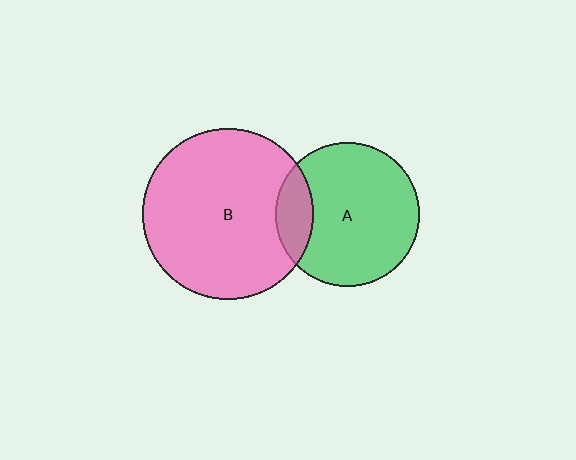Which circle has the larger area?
Circle B (pink).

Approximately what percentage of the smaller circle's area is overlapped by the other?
Approximately 15%.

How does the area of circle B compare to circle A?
Approximately 1.4 times.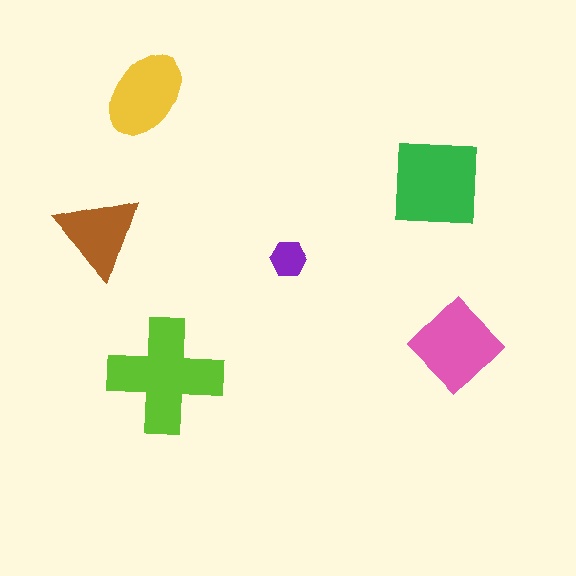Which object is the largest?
The lime cross.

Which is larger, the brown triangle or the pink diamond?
The pink diamond.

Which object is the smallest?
The purple hexagon.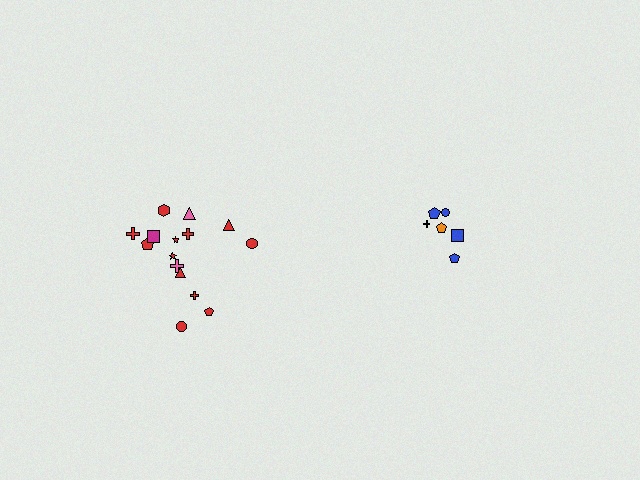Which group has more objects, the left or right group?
The left group.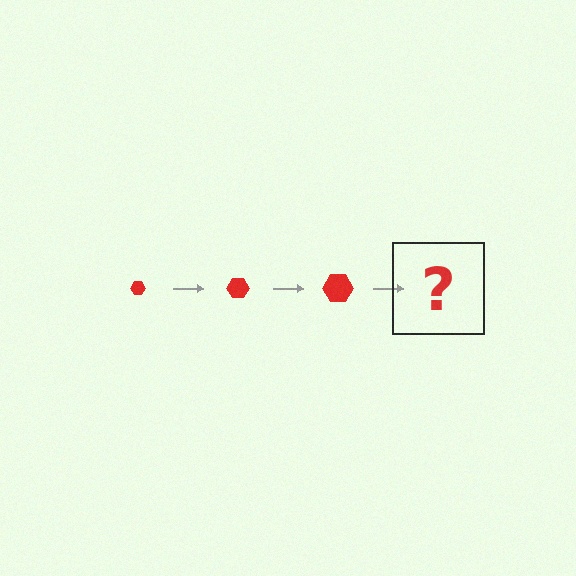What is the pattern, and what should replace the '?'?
The pattern is that the hexagon gets progressively larger each step. The '?' should be a red hexagon, larger than the previous one.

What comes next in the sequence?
The next element should be a red hexagon, larger than the previous one.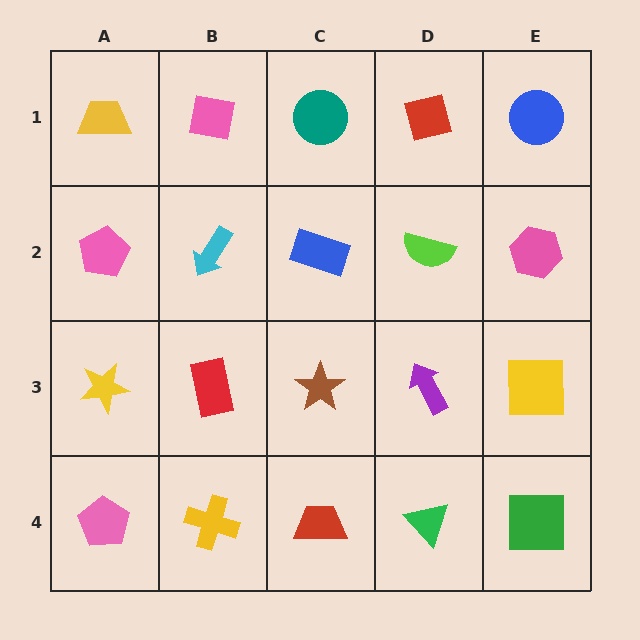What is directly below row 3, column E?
A green square.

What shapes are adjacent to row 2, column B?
A pink square (row 1, column B), a red rectangle (row 3, column B), a pink pentagon (row 2, column A), a blue rectangle (row 2, column C).